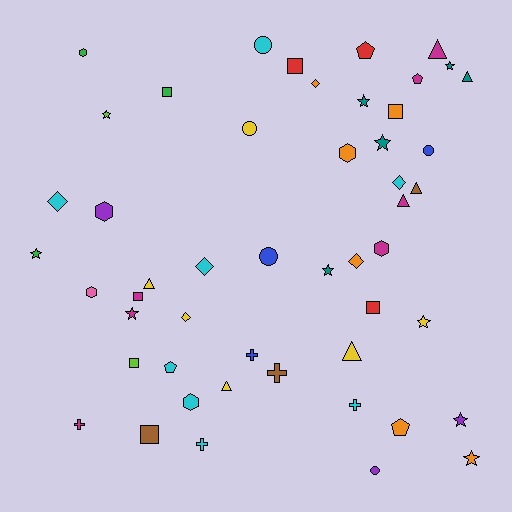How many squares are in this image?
There are 7 squares.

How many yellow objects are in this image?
There are 6 yellow objects.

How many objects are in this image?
There are 50 objects.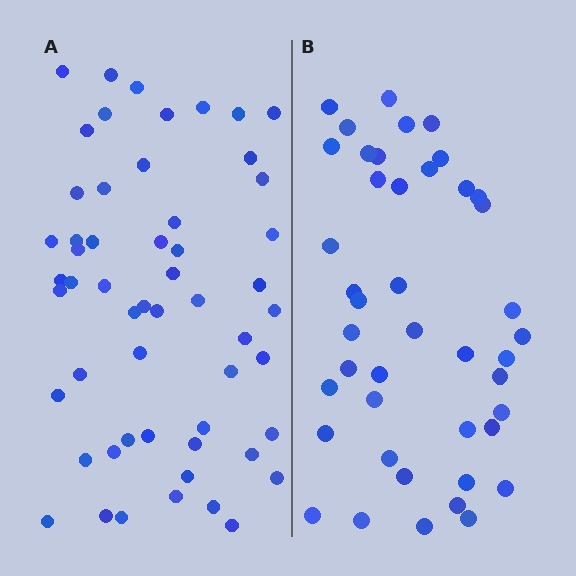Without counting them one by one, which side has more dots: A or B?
Region A (the left region) has more dots.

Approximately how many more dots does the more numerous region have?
Region A has roughly 12 or so more dots than region B.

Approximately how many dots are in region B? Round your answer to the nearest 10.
About 40 dots. (The exact count is 43, which rounds to 40.)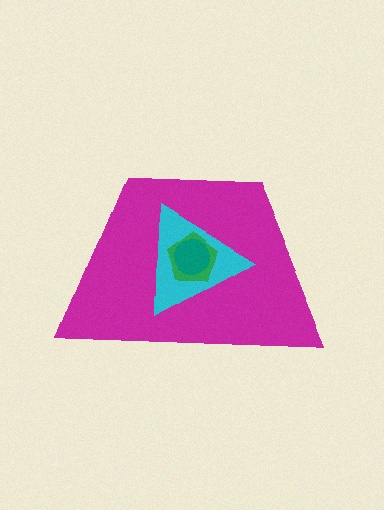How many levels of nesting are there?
4.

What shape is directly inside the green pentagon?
The teal circle.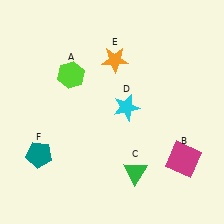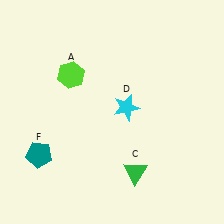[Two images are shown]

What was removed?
The magenta square (B), the orange star (E) were removed in Image 2.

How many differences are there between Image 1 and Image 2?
There are 2 differences between the two images.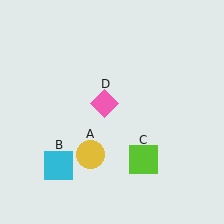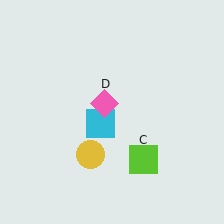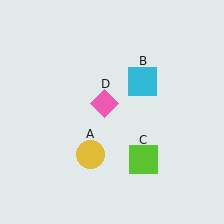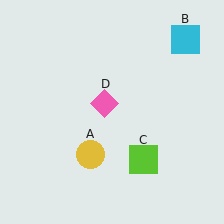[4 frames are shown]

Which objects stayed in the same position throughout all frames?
Yellow circle (object A) and lime square (object C) and pink diamond (object D) remained stationary.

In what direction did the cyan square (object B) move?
The cyan square (object B) moved up and to the right.